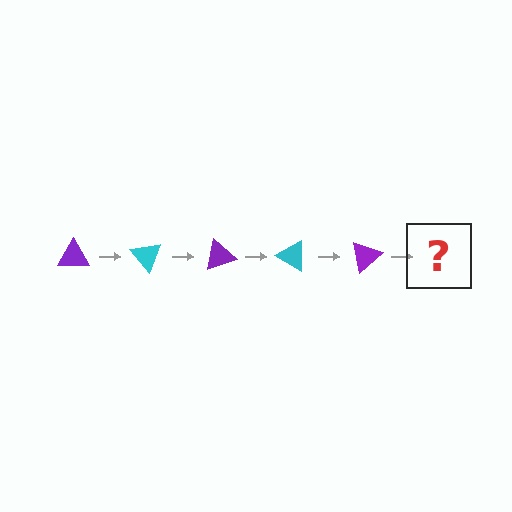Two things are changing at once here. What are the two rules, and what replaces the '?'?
The two rules are that it rotates 50 degrees each step and the color cycles through purple and cyan. The '?' should be a cyan triangle, rotated 250 degrees from the start.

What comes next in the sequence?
The next element should be a cyan triangle, rotated 250 degrees from the start.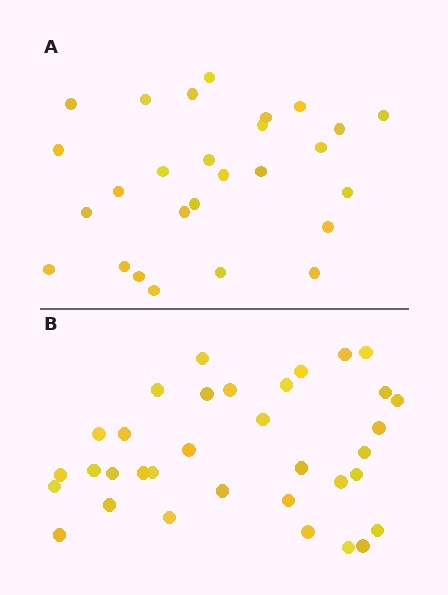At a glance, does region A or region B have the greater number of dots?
Region B (the bottom region) has more dots.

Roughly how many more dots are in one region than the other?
Region B has roughly 8 or so more dots than region A.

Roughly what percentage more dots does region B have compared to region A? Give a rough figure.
About 25% more.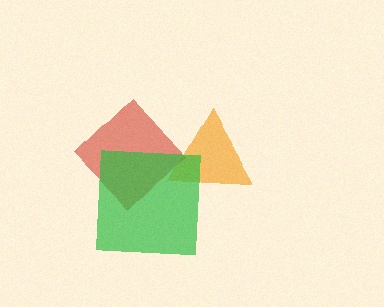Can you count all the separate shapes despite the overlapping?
Yes, there are 3 separate shapes.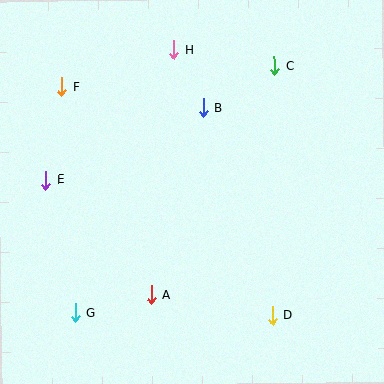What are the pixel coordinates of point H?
Point H is at (174, 50).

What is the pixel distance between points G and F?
The distance between G and F is 226 pixels.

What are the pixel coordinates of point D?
Point D is at (273, 316).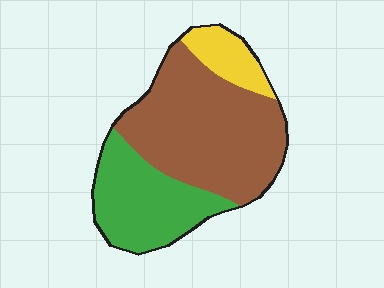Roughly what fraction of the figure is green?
Green takes up about one third (1/3) of the figure.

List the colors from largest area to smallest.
From largest to smallest: brown, green, yellow.